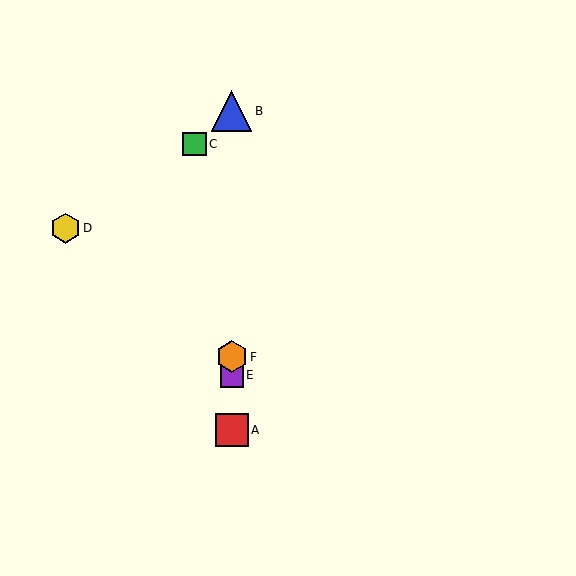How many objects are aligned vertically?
4 objects (A, B, E, F) are aligned vertically.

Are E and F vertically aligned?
Yes, both are at x≈232.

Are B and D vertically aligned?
No, B is at x≈232 and D is at x≈65.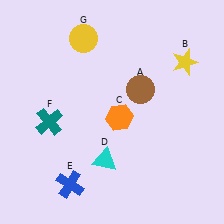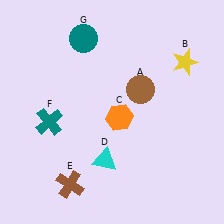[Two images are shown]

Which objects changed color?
E changed from blue to brown. G changed from yellow to teal.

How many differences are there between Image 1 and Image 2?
There are 2 differences between the two images.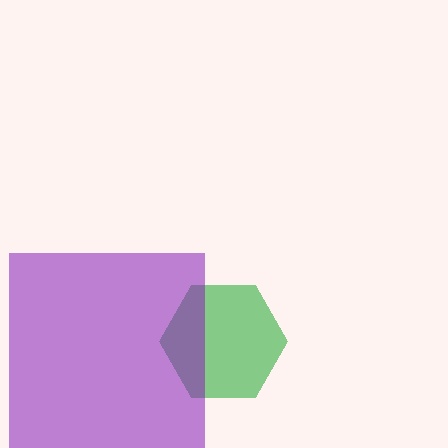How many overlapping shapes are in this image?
There are 2 overlapping shapes in the image.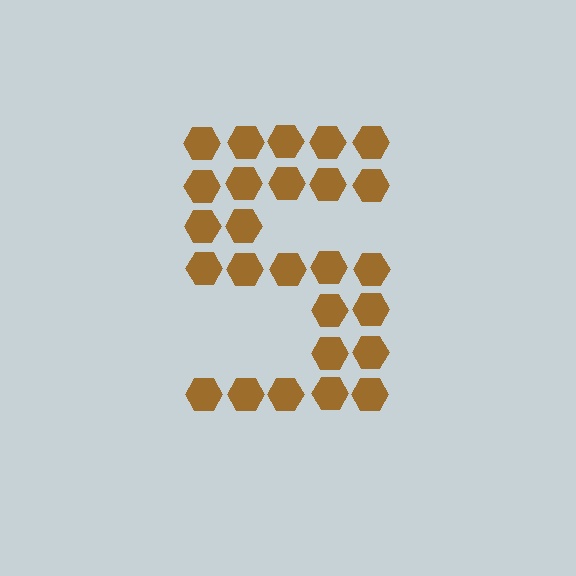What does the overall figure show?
The overall figure shows the digit 5.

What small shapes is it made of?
It is made of small hexagons.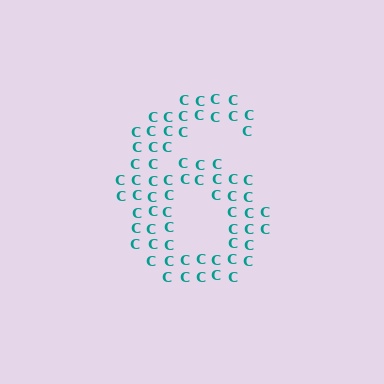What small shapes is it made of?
It is made of small letter C's.